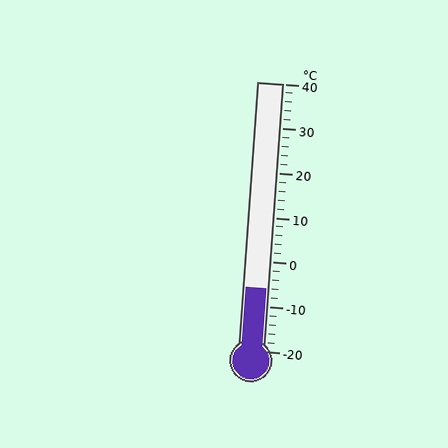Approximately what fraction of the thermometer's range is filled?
The thermometer is filled to approximately 25% of its range.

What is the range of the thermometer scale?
The thermometer scale ranges from -20°C to 40°C.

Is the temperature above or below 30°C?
The temperature is below 30°C.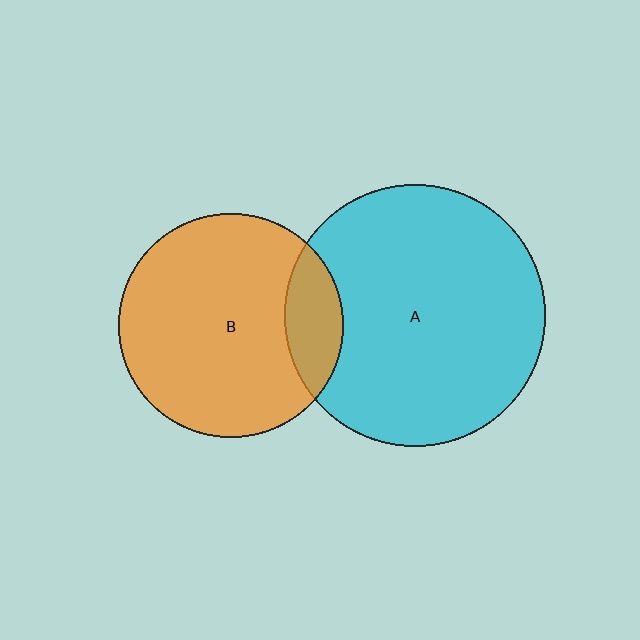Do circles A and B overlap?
Yes.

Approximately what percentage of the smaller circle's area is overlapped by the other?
Approximately 15%.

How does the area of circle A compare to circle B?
Approximately 1.4 times.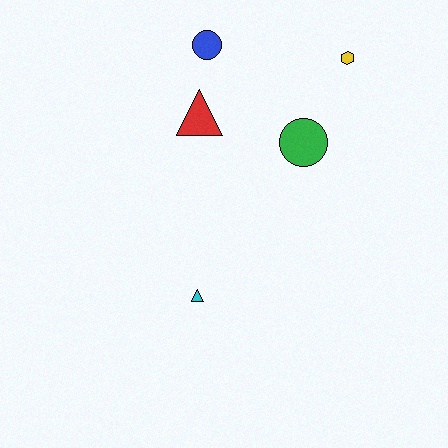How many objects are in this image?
There are 5 objects.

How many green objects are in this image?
There is 1 green object.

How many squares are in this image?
There are no squares.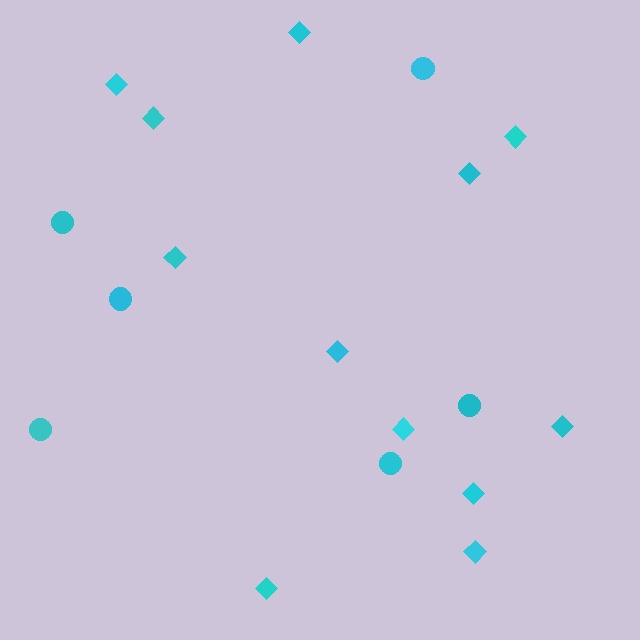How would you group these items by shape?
There are 2 groups: one group of diamonds (12) and one group of circles (6).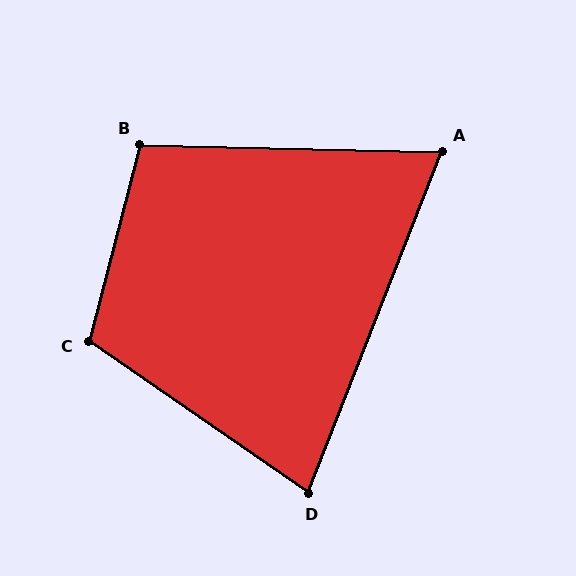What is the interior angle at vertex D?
Approximately 77 degrees (acute).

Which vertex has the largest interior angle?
C, at approximately 110 degrees.